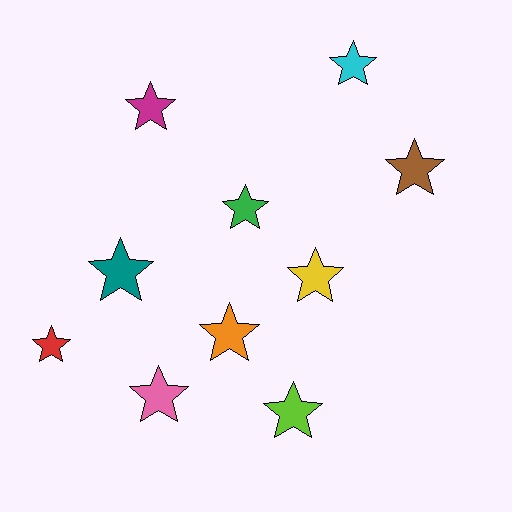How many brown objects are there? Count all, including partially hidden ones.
There is 1 brown object.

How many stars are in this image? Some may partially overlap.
There are 10 stars.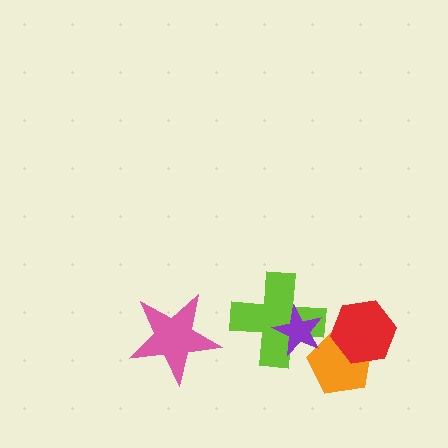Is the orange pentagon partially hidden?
Yes, it is partially covered by another shape.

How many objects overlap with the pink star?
0 objects overlap with the pink star.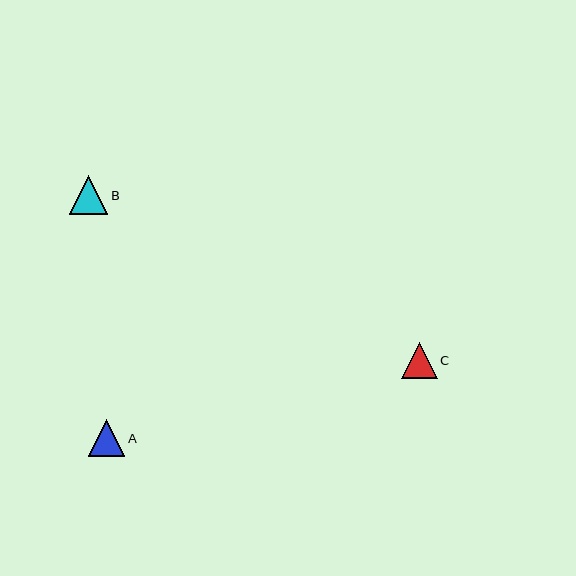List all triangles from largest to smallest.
From largest to smallest: B, A, C.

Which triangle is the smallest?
Triangle C is the smallest with a size of approximately 36 pixels.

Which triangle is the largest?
Triangle B is the largest with a size of approximately 38 pixels.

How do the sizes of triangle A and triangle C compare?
Triangle A and triangle C are approximately the same size.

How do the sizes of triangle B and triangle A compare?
Triangle B and triangle A are approximately the same size.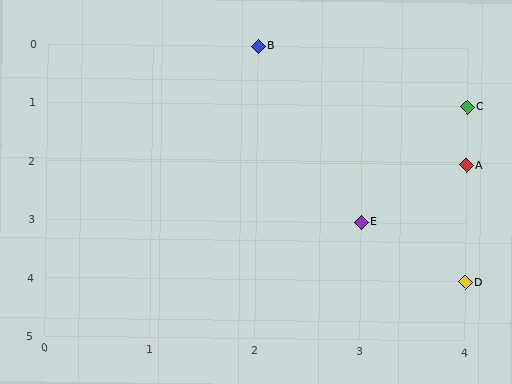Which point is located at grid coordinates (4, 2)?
Point A is at (4, 2).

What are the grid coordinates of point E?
Point E is at grid coordinates (3, 3).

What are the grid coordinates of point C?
Point C is at grid coordinates (4, 1).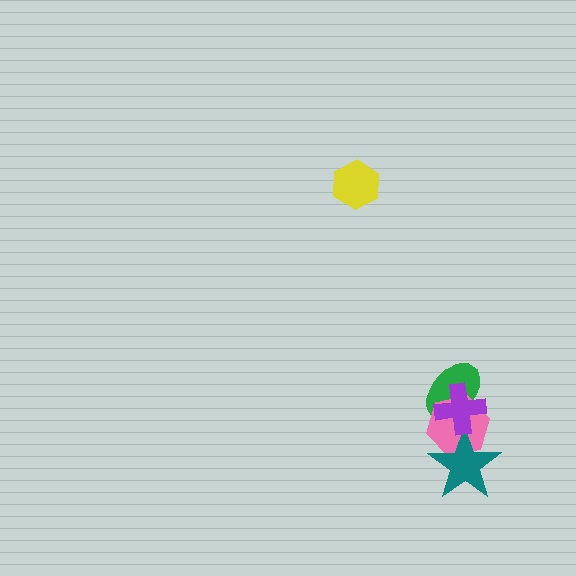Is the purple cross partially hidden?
No, no other shape covers it.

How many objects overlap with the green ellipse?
2 objects overlap with the green ellipse.